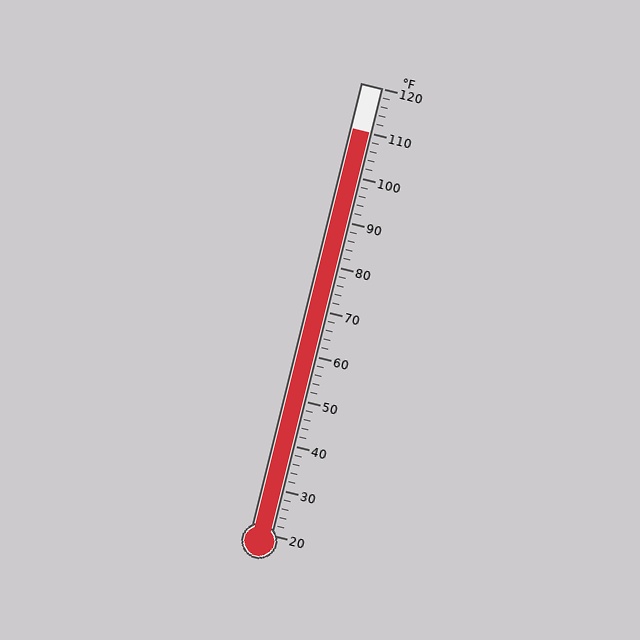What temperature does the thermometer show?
The thermometer shows approximately 110°F.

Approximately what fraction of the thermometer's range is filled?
The thermometer is filled to approximately 90% of its range.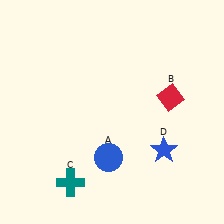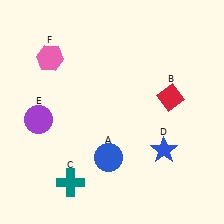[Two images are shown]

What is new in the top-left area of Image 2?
A pink hexagon (F) was added in the top-left area of Image 2.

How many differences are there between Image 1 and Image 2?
There are 2 differences between the two images.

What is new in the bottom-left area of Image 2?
A purple circle (E) was added in the bottom-left area of Image 2.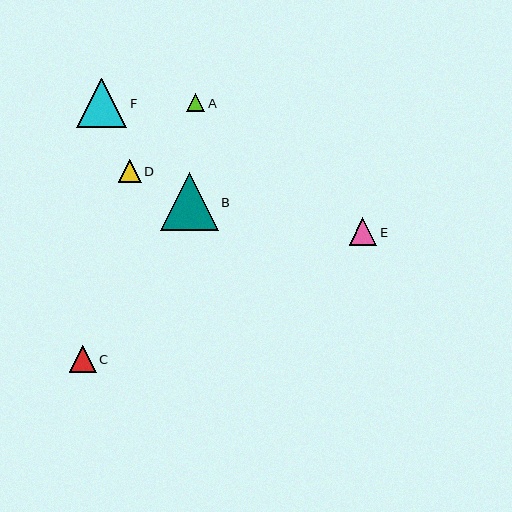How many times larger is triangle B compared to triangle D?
Triangle B is approximately 2.5 times the size of triangle D.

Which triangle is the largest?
Triangle B is the largest with a size of approximately 57 pixels.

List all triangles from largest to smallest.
From largest to smallest: B, F, E, C, D, A.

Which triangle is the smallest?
Triangle A is the smallest with a size of approximately 18 pixels.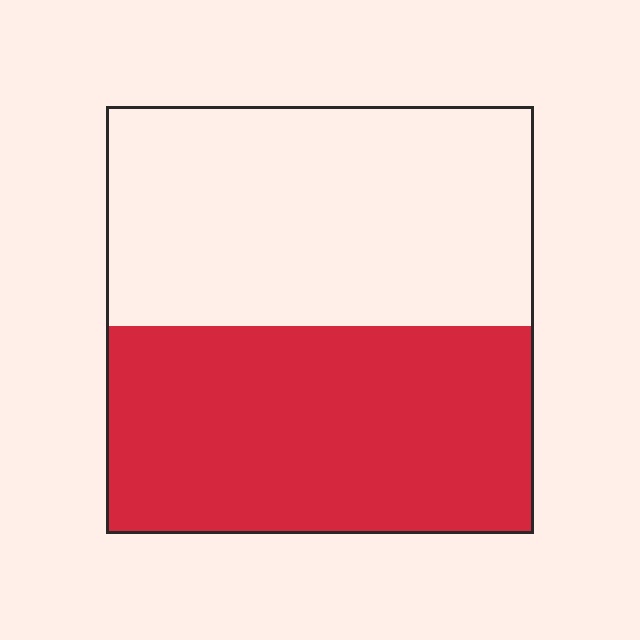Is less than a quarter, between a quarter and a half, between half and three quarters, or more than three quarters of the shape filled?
Between a quarter and a half.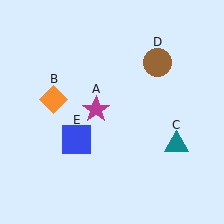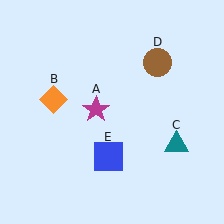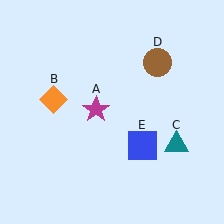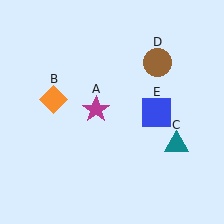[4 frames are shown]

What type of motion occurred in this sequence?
The blue square (object E) rotated counterclockwise around the center of the scene.